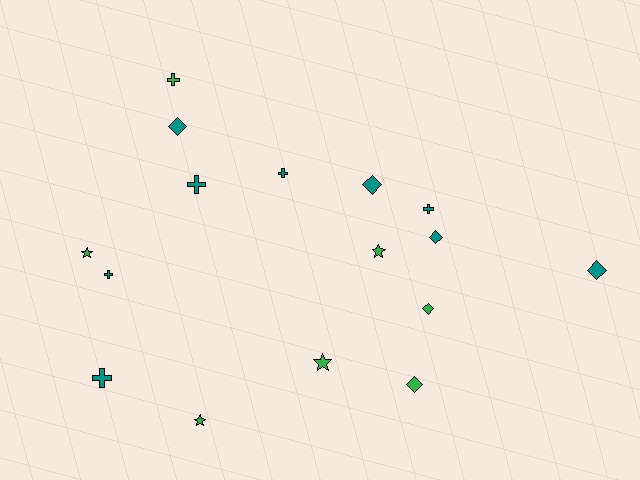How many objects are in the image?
There are 16 objects.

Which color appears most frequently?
Teal, with 9 objects.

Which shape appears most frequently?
Cross, with 6 objects.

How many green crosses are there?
There is 1 green cross.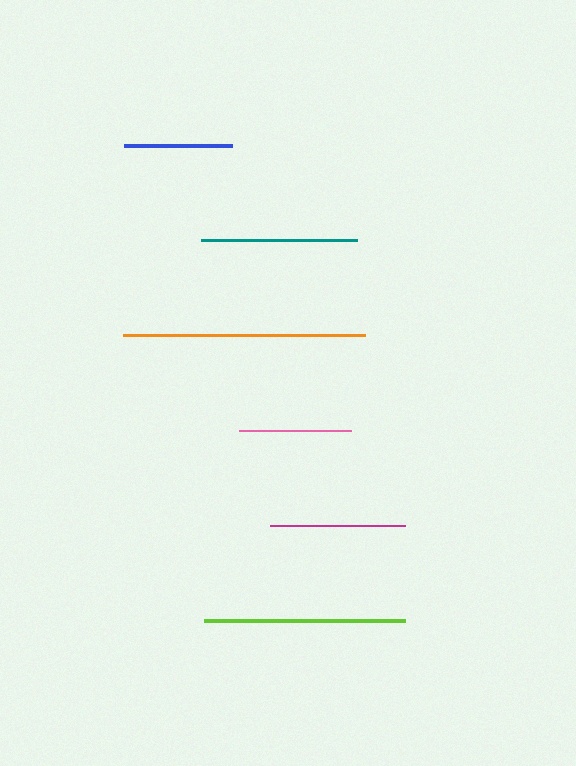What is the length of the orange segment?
The orange segment is approximately 242 pixels long.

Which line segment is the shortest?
The blue line is the shortest at approximately 108 pixels.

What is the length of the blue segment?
The blue segment is approximately 108 pixels long.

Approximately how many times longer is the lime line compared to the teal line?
The lime line is approximately 1.3 times the length of the teal line.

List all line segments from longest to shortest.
From longest to shortest: orange, lime, teal, magenta, pink, blue.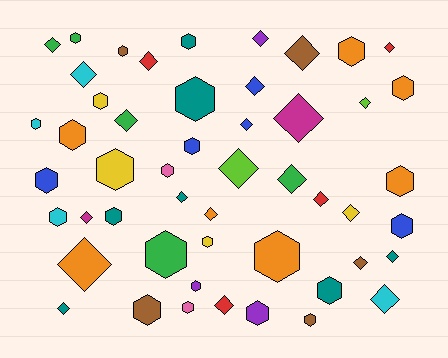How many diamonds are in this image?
There are 24 diamonds.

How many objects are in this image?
There are 50 objects.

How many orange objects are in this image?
There are 7 orange objects.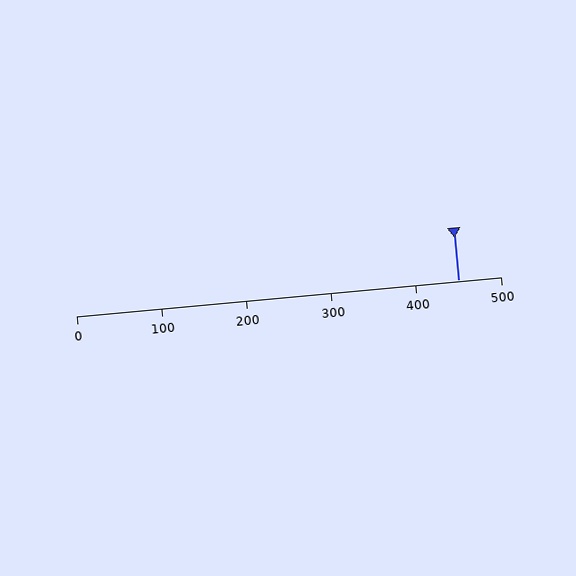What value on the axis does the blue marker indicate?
The marker indicates approximately 450.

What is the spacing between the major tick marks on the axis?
The major ticks are spaced 100 apart.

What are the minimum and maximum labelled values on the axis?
The axis runs from 0 to 500.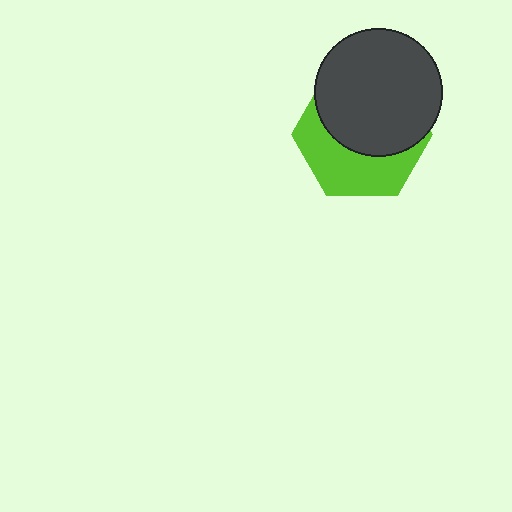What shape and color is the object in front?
The object in front is a dark gray circle.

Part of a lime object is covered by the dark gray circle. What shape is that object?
It is a hexagon.